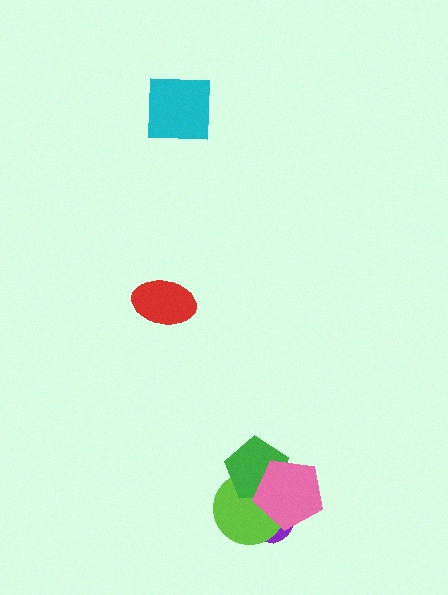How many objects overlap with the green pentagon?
3 objects overlap with the green pentagon.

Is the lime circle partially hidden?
Yes, it is partially covered by another shape.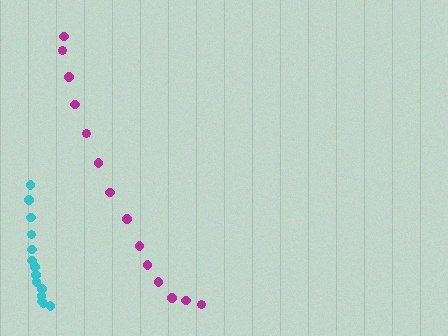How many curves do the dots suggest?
There are 2 distinct paths.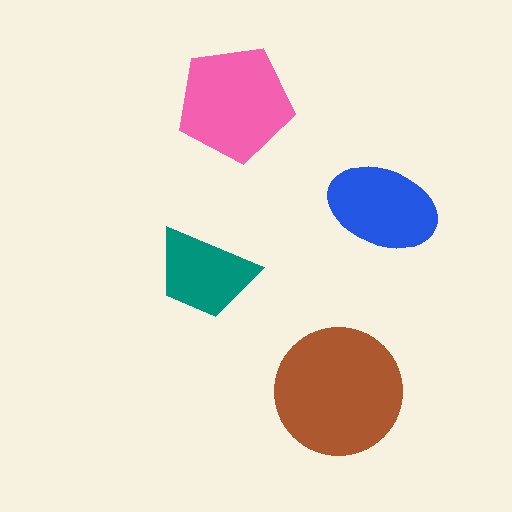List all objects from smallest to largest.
The teal trapezoid, the blue ellipse, the pink pentagon, the brown circle.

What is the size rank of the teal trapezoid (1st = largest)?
4th.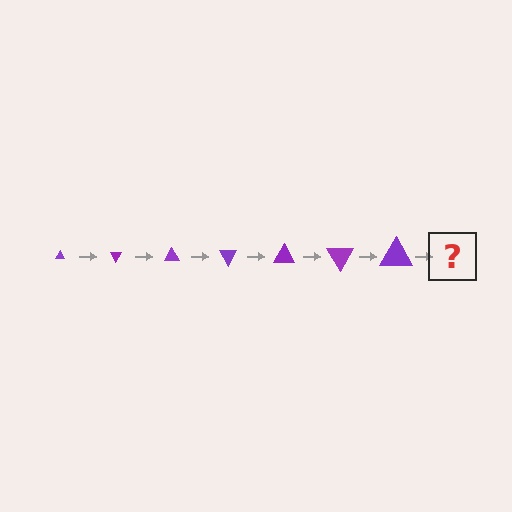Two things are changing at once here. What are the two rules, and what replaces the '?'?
The two rules are that the triangle grows larger each step and it rotates 60 degrees each step. The '?' should be a triangle, larger than the previous one and rotated 420 degrees from the start.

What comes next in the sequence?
The next element should be a triangle, larger than the previous one and rotated 420 degrees from the start.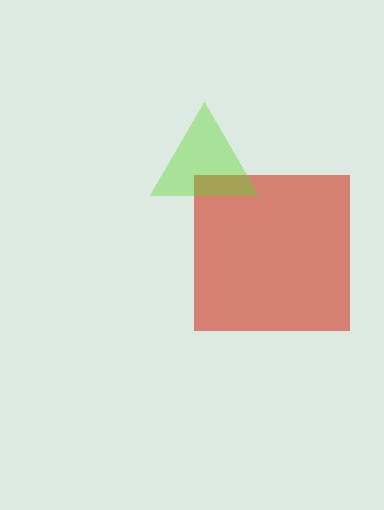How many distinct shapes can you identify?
There are 2 distinct shapes: a red square, a lime triangle.